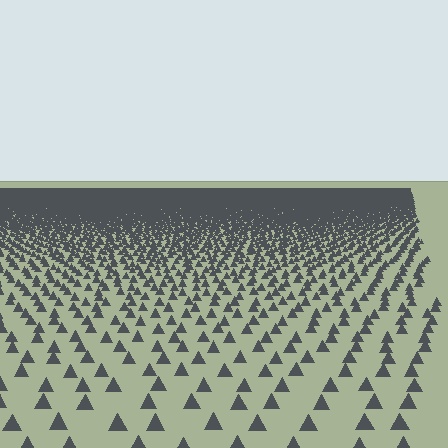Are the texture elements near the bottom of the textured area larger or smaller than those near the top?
Larger. Near the bottom, elements are closer to the viewer and appear at a bigger on-screen size.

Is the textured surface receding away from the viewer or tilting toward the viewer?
The surface is receding away from the viewer. Texture elements get smaller and denser toward the top.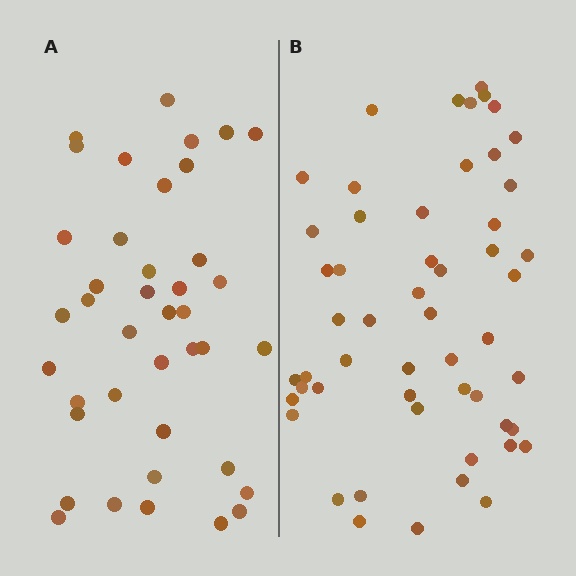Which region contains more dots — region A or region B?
Region B (the right region) has more dots.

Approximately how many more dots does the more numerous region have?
Region B has approximately 15 more dots than region A.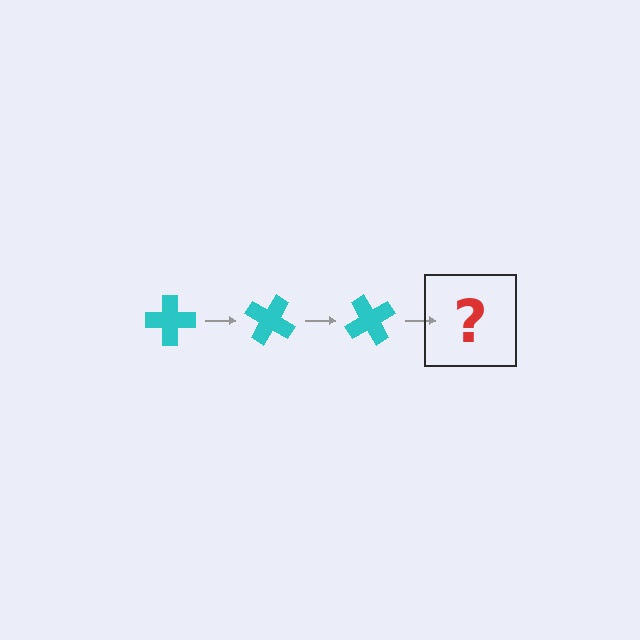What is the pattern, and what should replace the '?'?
The pattern is that the cross rotates 30 degrees each step. The '?' should be a cyan cross rotated 90 degrees.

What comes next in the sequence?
The next element should be a cyan cross rotated 90 degrees.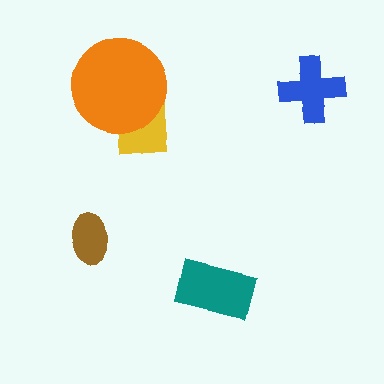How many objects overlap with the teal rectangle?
0 objects overlap with the teal rectangle.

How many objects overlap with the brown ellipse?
0 objects overlap with the brown ellipse.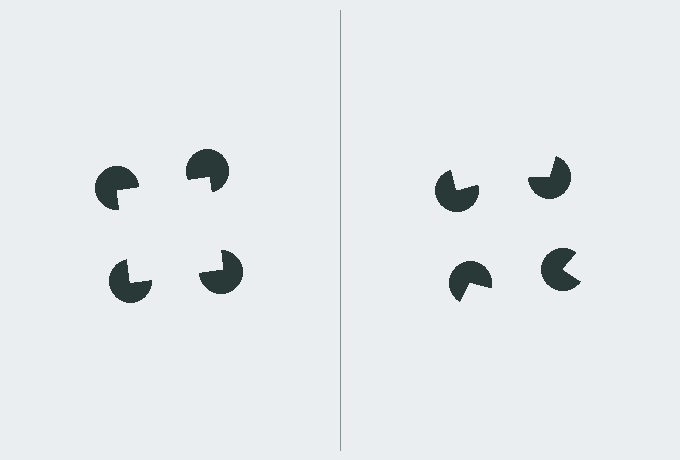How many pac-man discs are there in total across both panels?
8 — 4 on each side.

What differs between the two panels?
The pac-man discs are positioned identically on both sides; only the wedge orientations differ. On the left they align to a square; on the right they are misaligned.